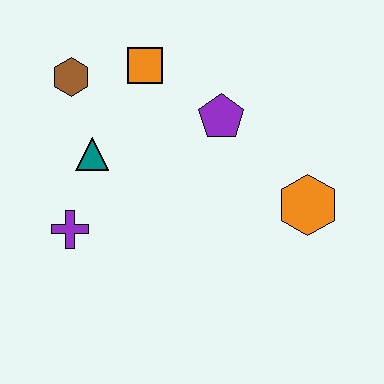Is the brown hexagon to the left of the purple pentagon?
Yes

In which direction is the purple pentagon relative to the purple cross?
The purple pentagon is to the right of the purple cross.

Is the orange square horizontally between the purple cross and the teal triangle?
No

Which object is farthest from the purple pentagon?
The purple cross is farthest from the purple pentagon.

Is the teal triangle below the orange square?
Yes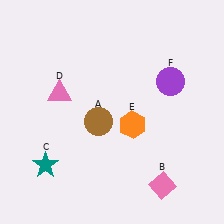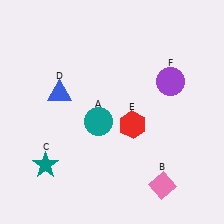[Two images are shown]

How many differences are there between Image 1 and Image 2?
There are 3 differences between the two images.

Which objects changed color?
A changed from brown to teal. D changed from pink to blue. E changed from orange to red.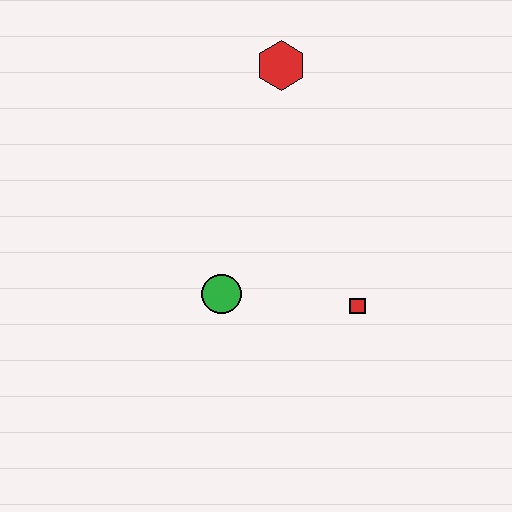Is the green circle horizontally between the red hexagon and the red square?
No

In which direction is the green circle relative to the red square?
The green circle is to the left of the red square.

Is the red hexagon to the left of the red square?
Yes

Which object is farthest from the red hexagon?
The red square is farthest from the red hexagon.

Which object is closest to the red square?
The green circle is closest to the red square.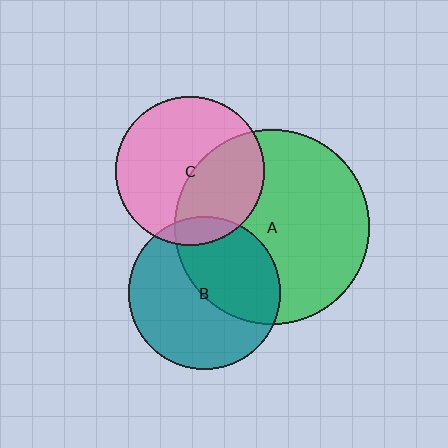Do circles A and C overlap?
Yes.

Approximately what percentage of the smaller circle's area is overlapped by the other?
Approximately 40%.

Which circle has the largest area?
Circle A (green).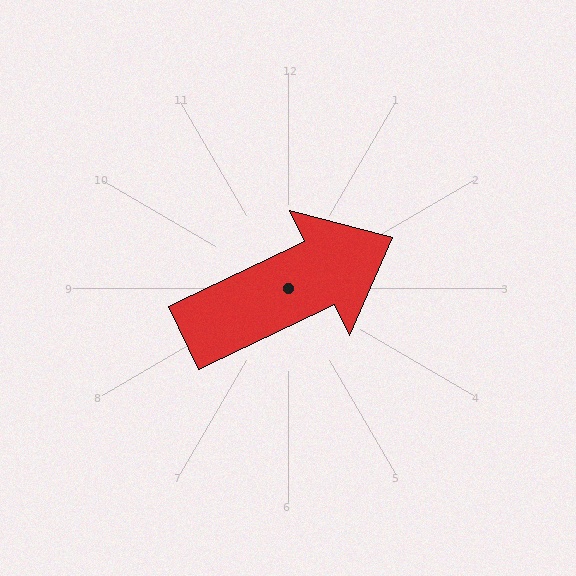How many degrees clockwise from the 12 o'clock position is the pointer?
Approximately 64 degrees.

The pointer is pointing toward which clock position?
Roughly 2 o'clock.